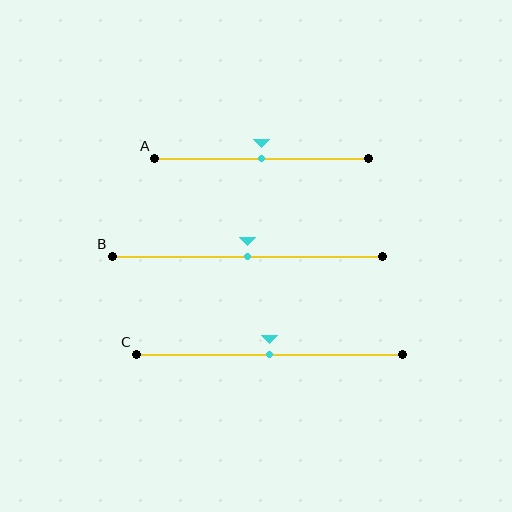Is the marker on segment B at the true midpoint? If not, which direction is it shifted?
Yes, the marker on segment B is at the true midpoint.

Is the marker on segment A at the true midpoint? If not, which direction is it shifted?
Yes, the marker on segment A is at the true midpoint.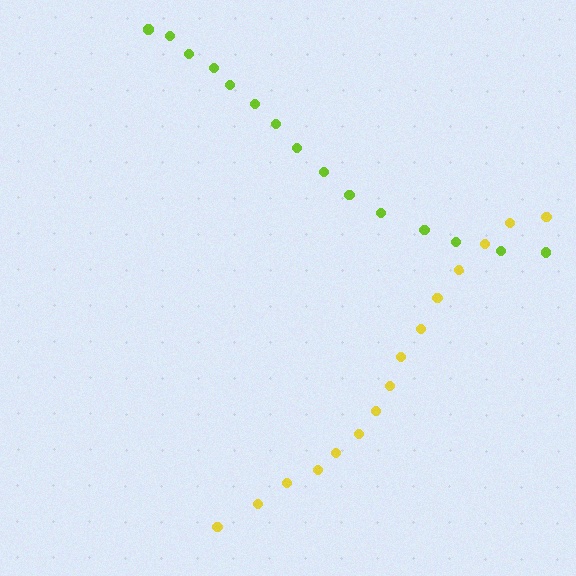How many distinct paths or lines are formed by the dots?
There are 2 distinct paths.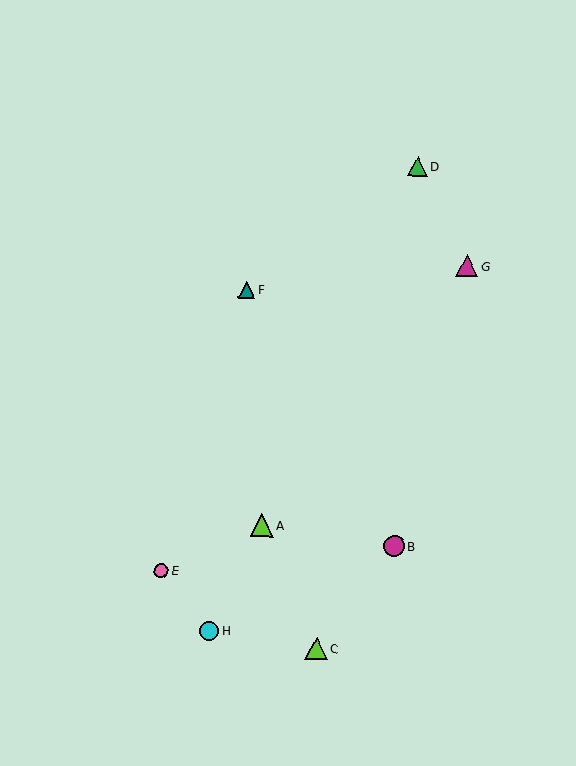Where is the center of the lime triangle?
The center of the lime triangle is at (261, 525).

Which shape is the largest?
The lime triangle (labeled A) is the largest.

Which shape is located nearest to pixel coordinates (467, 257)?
The magenta triangle (labeled G) at (467, 266) is nearest to that location.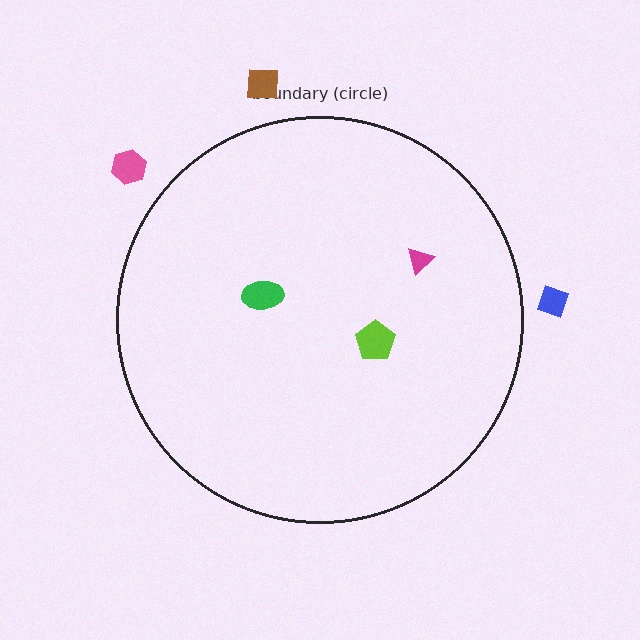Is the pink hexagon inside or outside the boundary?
Outside.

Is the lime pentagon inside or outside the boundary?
Inside.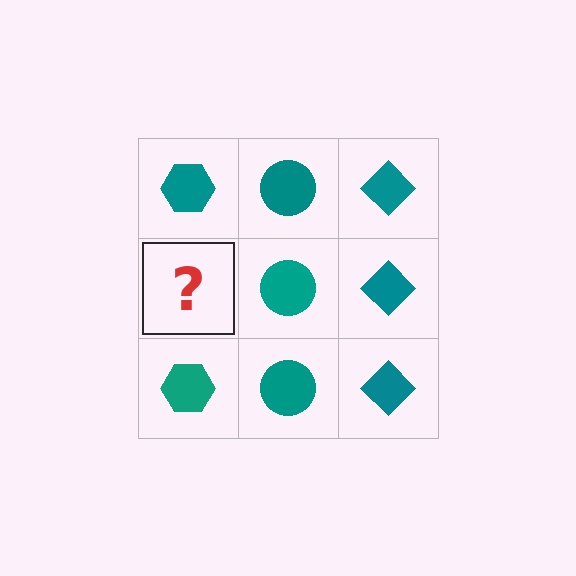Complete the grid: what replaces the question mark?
The question mark should be replaced with a teal hexagon.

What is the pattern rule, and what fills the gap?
The rule is that each column has a consistent shape. The gap should be filled with a teal hexagon.